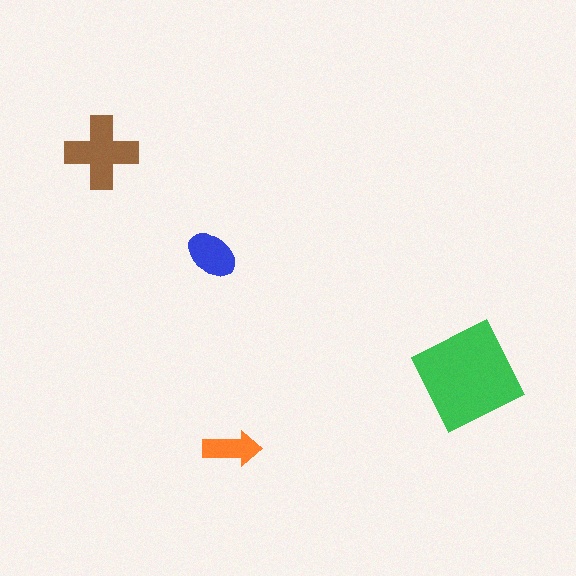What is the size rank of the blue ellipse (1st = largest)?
3rd.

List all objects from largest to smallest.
The green square, the brown cross, the blue ellipse, the orange arrow.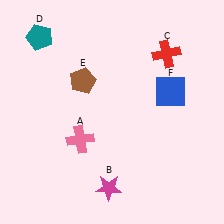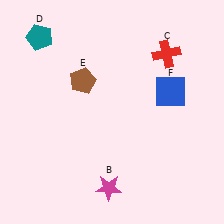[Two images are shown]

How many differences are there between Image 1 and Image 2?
There is 1 difference between the two images.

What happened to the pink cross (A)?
The pink cross (A) was removed in Image 2. It was in the bottom-left area of Image 1.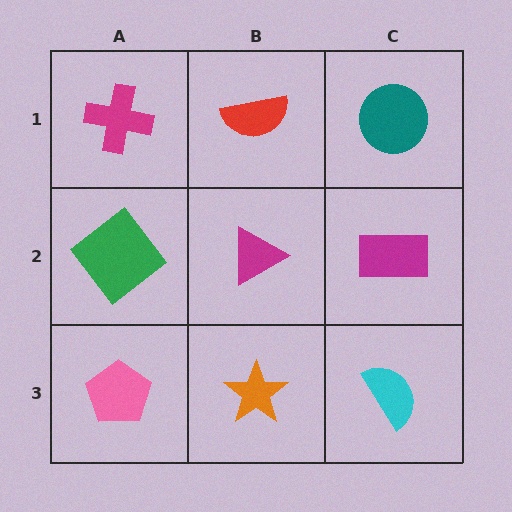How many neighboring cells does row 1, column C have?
2.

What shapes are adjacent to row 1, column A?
A green diamond (row 2, column A), a red semicircle (row 1, column B).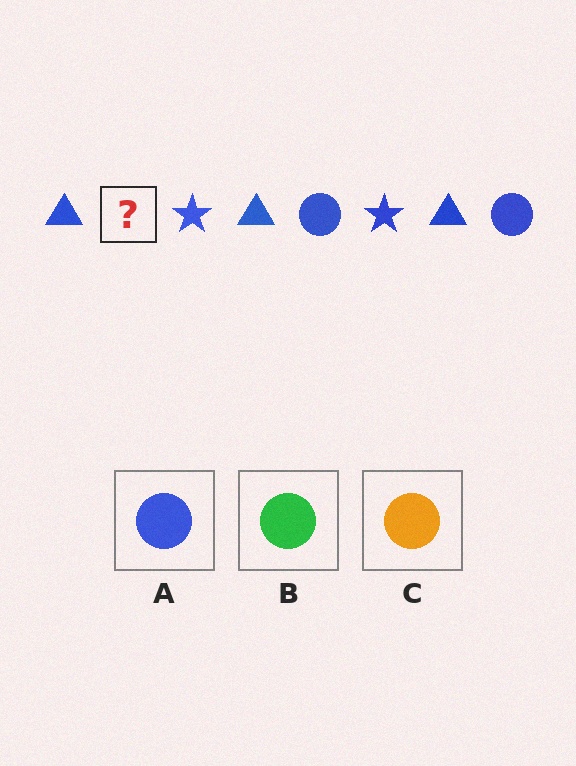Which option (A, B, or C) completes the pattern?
A.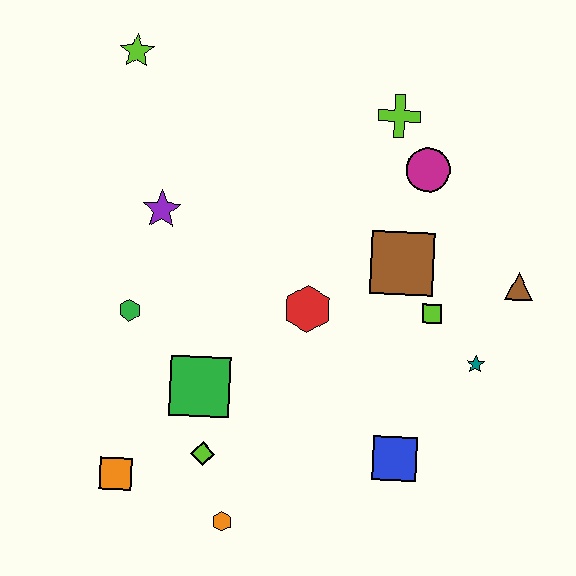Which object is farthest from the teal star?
The lime star is farthest from the teal star.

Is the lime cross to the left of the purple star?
No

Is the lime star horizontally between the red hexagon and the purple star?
No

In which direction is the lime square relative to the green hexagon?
The lime square is to the right of the green hexagon.